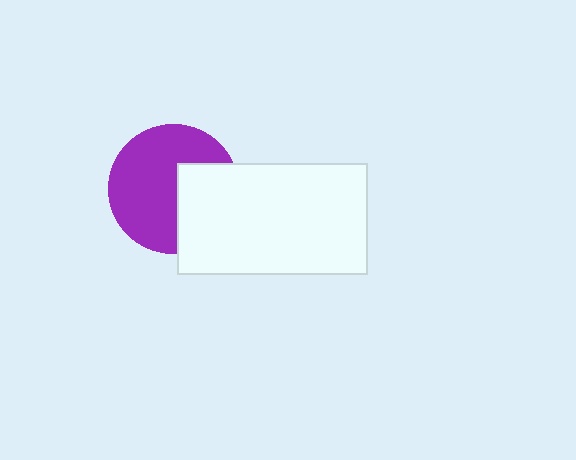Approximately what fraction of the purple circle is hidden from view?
Roughly 34% of the purple circle is hidden behind the white rectangle.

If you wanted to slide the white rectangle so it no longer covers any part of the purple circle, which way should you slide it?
Slide it right — that is the most direct way to separate the two shapes.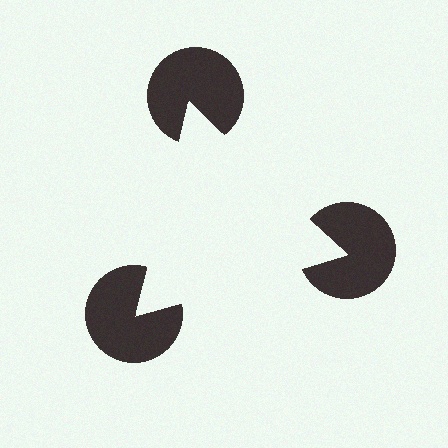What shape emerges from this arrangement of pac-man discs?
An illusory triangle — its edges are inferred from the aligned wedge cuts in the pac-man discs, not physically drawn.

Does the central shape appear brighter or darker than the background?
It typically appears slightly brighter than the background, even though no actual brightness change is drawn.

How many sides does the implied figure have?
3 sides.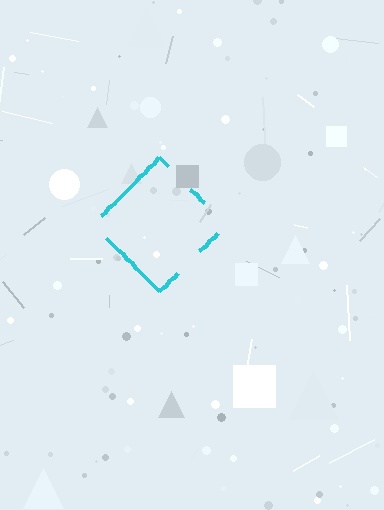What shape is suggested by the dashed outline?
The dashed outline suggests a diamond.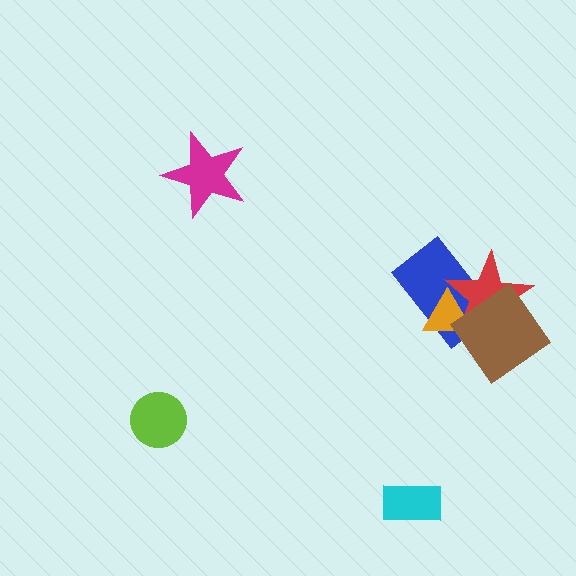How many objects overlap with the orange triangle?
3 objects overlap with the orange triangle.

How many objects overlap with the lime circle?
0 objects overlap with the lime circle.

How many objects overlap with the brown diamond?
3 objects overlap with the brown diamond.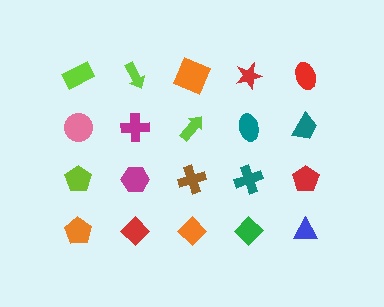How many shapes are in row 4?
5 shapes.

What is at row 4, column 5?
A blue triangle.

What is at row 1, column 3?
An orange square.